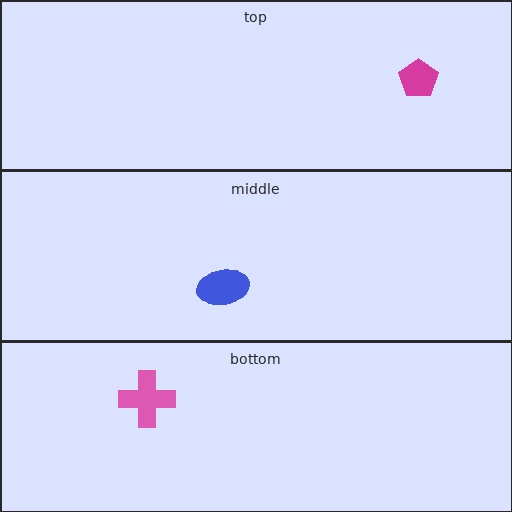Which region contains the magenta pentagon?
The top region.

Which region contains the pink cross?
The bottom region.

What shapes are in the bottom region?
The pink cross.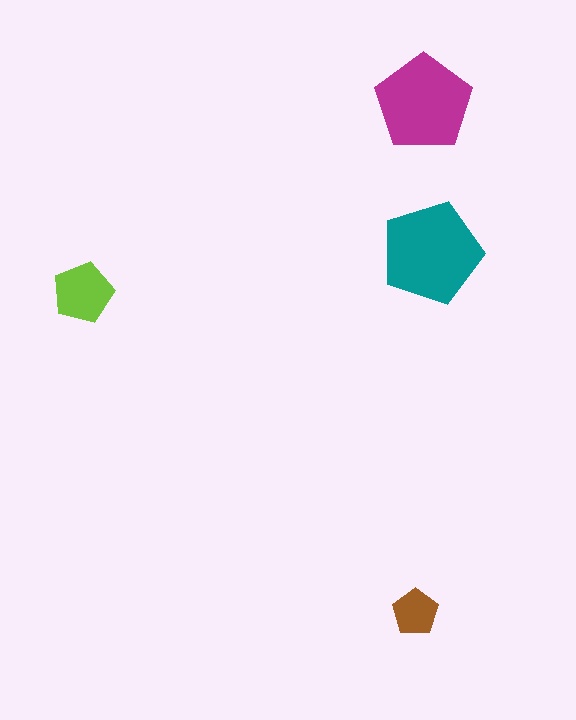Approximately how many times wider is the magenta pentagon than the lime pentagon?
About 1.5 times wider.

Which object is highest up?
The magenta pentagon is topmost.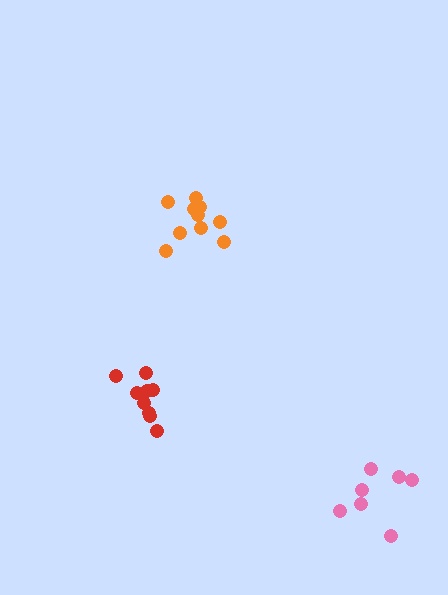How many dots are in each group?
Group 1: 10 dots, Group 2: 7 dots, Group 3: 9 dots (26 total).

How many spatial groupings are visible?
There are 3 spatial groupings.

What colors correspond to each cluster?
The clusters are colored: orange, pink, red.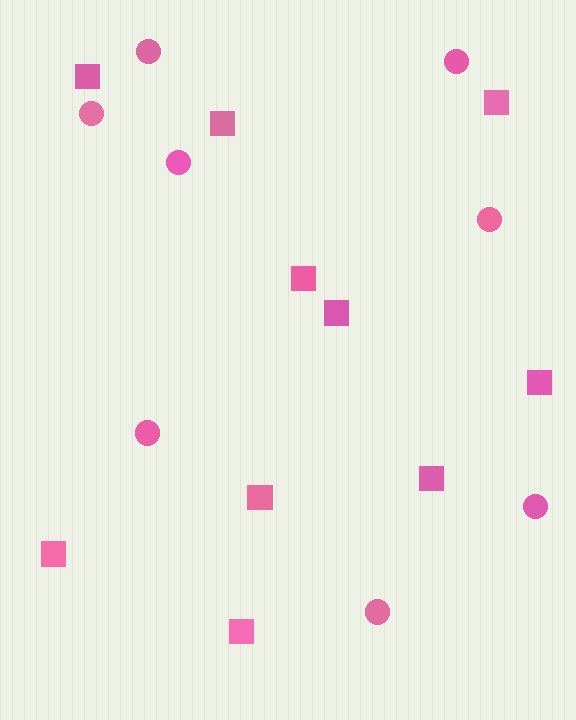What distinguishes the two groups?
There are 2 groups: one group of circles (8) and one group of squares (10).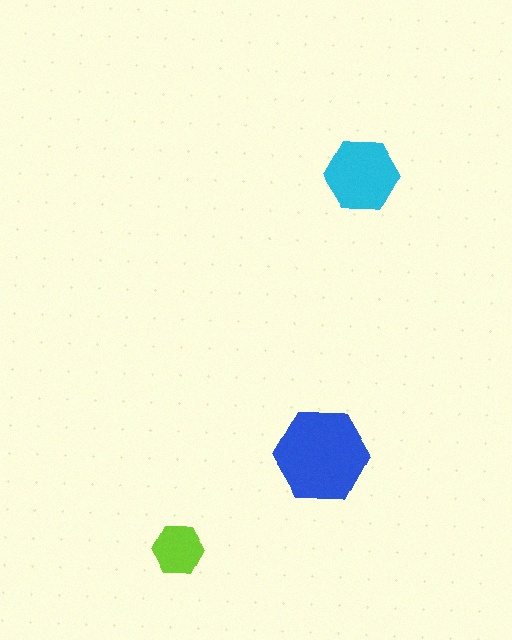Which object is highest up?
The cyan hexagon is topmost.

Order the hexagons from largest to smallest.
the blue one, the cyan one, the lime one.